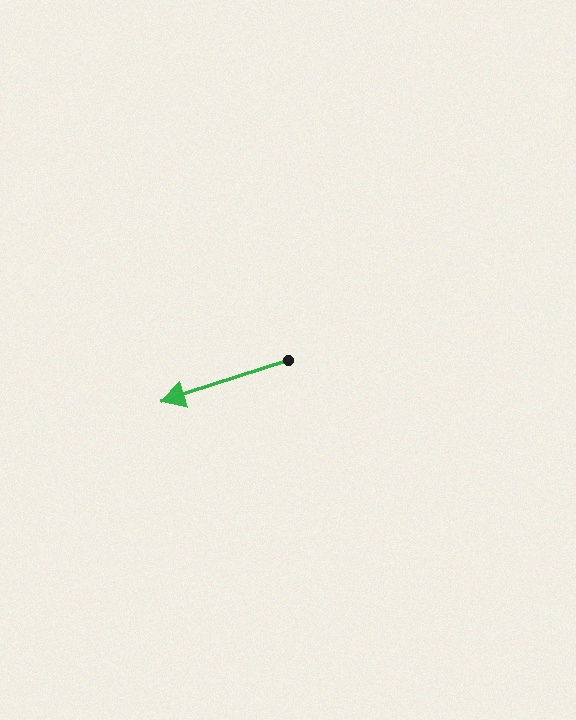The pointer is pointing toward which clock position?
Roughly 8 o'clock.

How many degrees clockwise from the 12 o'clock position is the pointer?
Approximately 252 degrees.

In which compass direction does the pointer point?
West.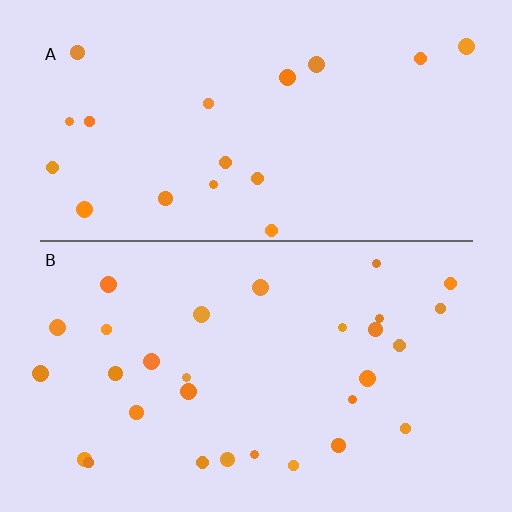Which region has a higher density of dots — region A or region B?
B (the bottom).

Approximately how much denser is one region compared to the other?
Approximately 1.7× — region B over region A.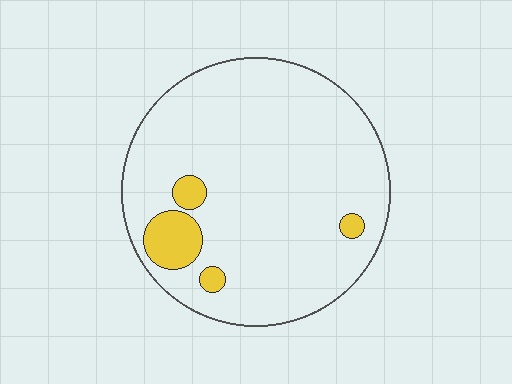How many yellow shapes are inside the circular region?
4.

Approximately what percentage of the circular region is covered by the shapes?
Approximately 10%.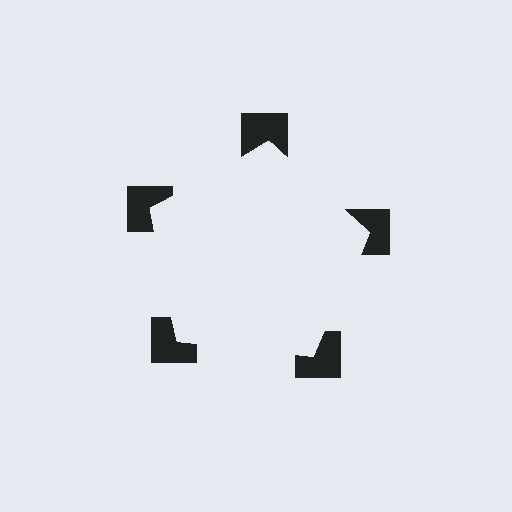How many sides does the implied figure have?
5 sides.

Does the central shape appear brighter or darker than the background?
It typically appears slightly brighter than the background, even though no actual brightness change is drawn.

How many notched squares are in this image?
There are 5 — one at each vertex of the illusory pentagon.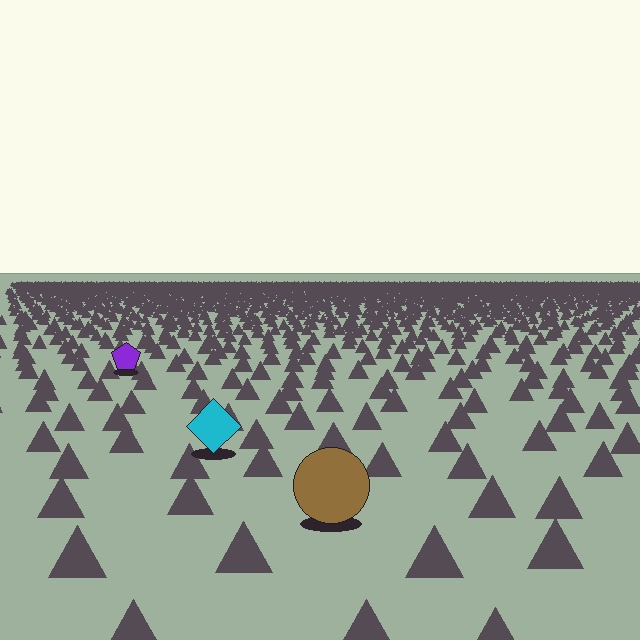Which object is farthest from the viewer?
The purple pentagon is farthest from the viewer. It appears smaller and the ground texture around it is denser.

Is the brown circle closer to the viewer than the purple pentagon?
Yes. The brown circle is closer — you can tell from the texture gradient: the ground texture is coarser near it.